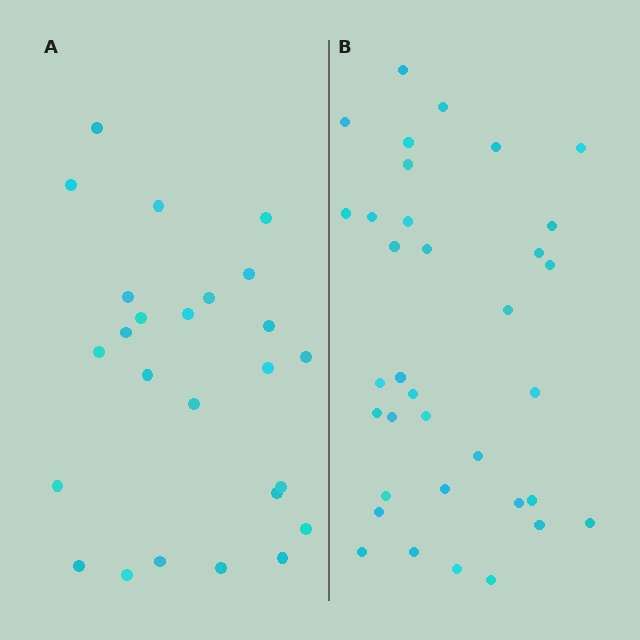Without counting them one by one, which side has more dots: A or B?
Region B (the right region) has more dots.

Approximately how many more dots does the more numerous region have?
Region B has roughly 10 or so more dots than region A.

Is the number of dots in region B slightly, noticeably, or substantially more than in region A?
Region B has noticeably more, but not dramatically so. The ratio is roughly 1.4 to 1.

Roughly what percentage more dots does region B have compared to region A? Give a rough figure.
About 40% more.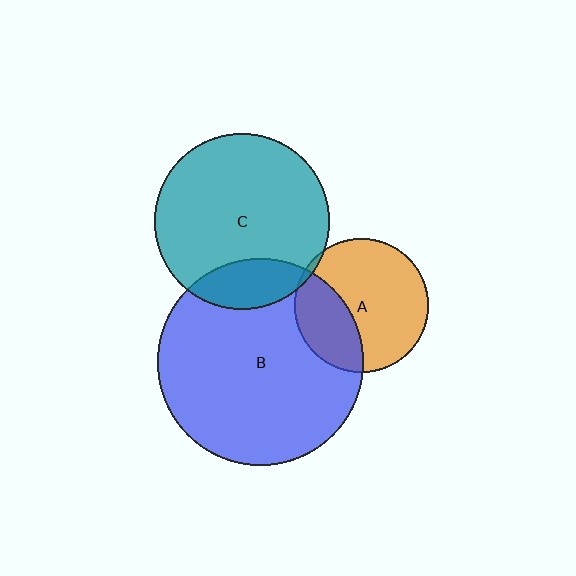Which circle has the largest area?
Circle B (blue).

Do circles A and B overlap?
Yes.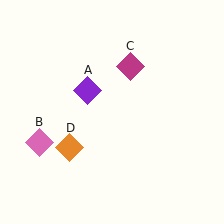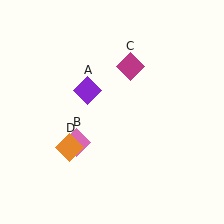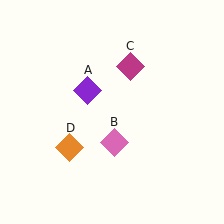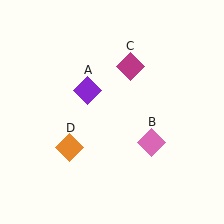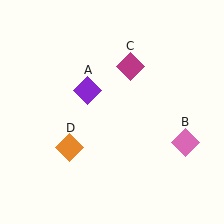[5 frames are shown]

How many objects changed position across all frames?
1 object changed position: pink diamond (object B).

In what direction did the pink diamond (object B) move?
The pink diamond (object B) moved right.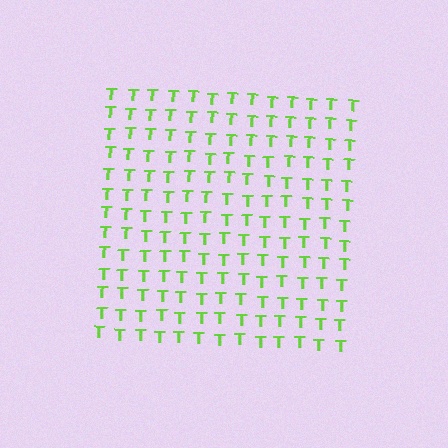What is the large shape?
The large shape is a square.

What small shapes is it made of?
It is made of small letter T's.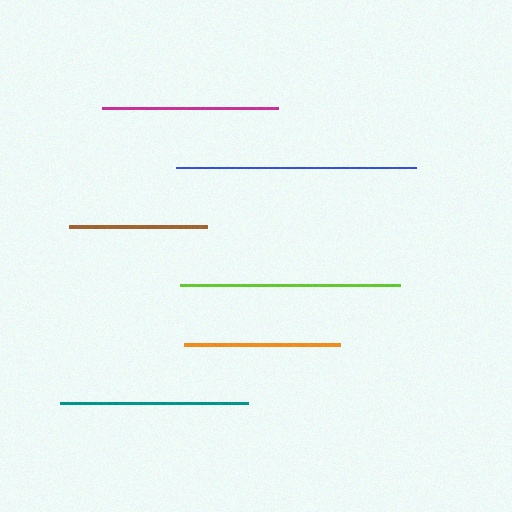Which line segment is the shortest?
The brown line is the shortest at approximately 138 pixels.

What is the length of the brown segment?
The brown segment is approximately 138 pixels long.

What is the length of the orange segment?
The orange segment is approximately 155 pixels long.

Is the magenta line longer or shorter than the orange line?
The magenta line is longer than the orange line.